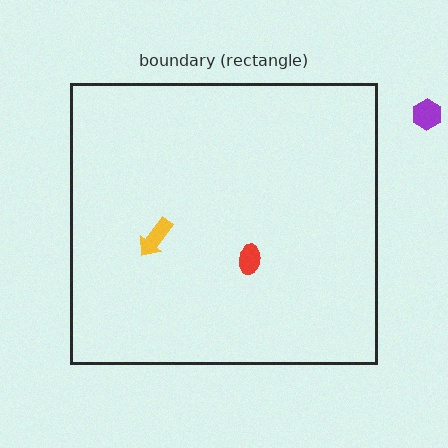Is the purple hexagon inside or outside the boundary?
Outside.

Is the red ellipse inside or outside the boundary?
Inside.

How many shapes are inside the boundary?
2 inside, 1 outside.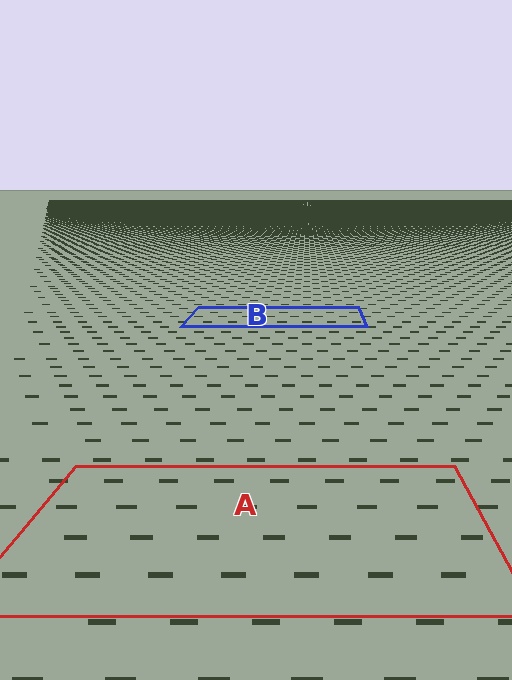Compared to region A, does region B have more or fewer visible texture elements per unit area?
Region B has more texture elements per unit area — they are packed more densely because it is farther away.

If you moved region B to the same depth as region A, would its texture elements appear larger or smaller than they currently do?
They would appear larger. At a closer depth, the same texture elements are projected at a bigger on-screen size.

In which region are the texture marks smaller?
The texture marks are smaller in region B, because it is farther away.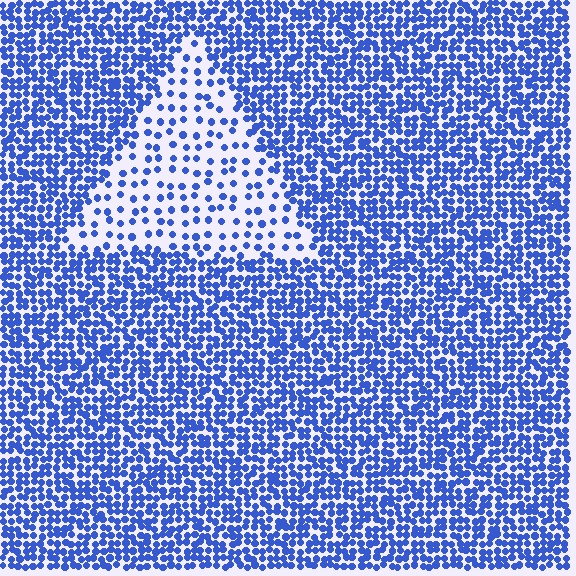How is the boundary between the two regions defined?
The boundary is defined by a change in element density (approximately 2.8x ratio). All elements are the same color, size, and shape.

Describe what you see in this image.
The image contains small blue elements arranged at two different densities. A triangle-shaped region is visible where the elements are less densely packed than the surrounding area.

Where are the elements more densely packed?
The elements are more densely packed outside the triangle boundary.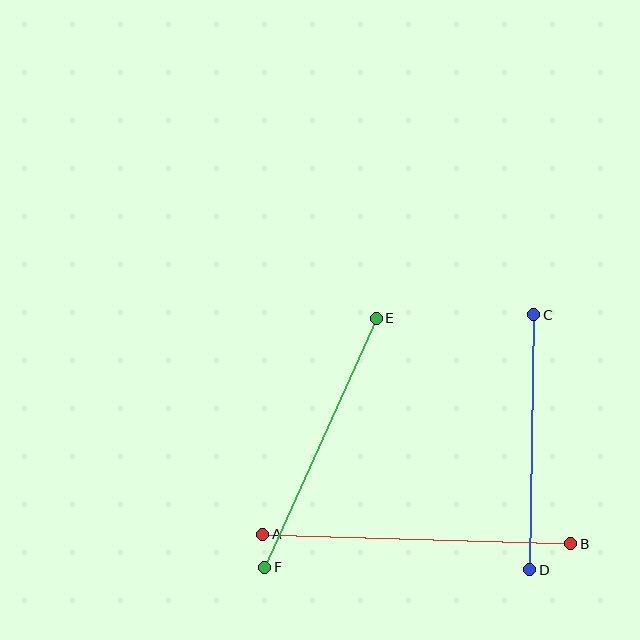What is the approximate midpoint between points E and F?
The midpoint is at approximately (320, 443) pixels.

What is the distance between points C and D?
The distance is approximately 255 pixels.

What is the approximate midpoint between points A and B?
The midpoint is at approximately (417, 539) pixels.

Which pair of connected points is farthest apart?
Points A and B are farthest apart.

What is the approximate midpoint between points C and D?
The midpoint is at approximately (532, 442) pixels.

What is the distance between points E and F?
The distance is approximately 273 pixels.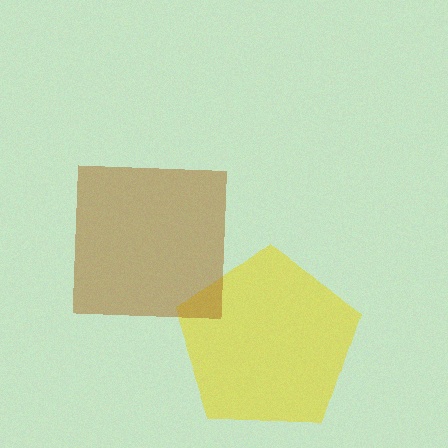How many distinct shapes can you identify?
There are 2 distinct shapes: a yellow pentagon, a brown square.